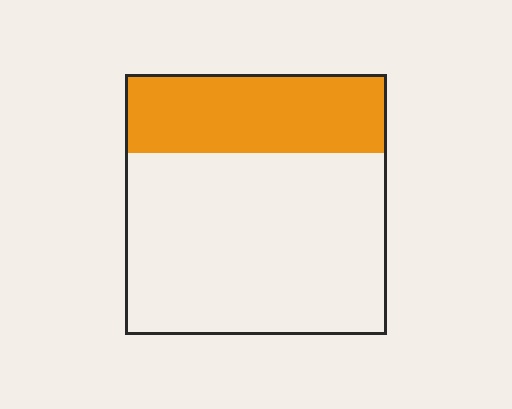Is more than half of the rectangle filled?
No.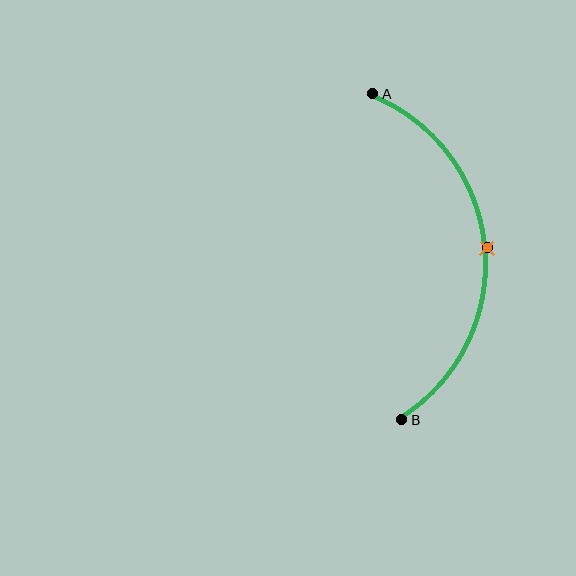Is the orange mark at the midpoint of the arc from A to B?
Yes. The orange mark lies on the arc at equal arc-length from both A and B — it is the arc midpoint.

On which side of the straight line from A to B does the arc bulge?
The arc bulges to the right of the straight line connecting A and B.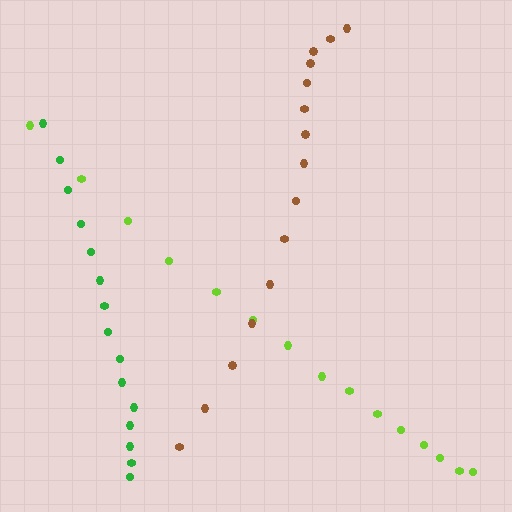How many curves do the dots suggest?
There are 3 distinct paths.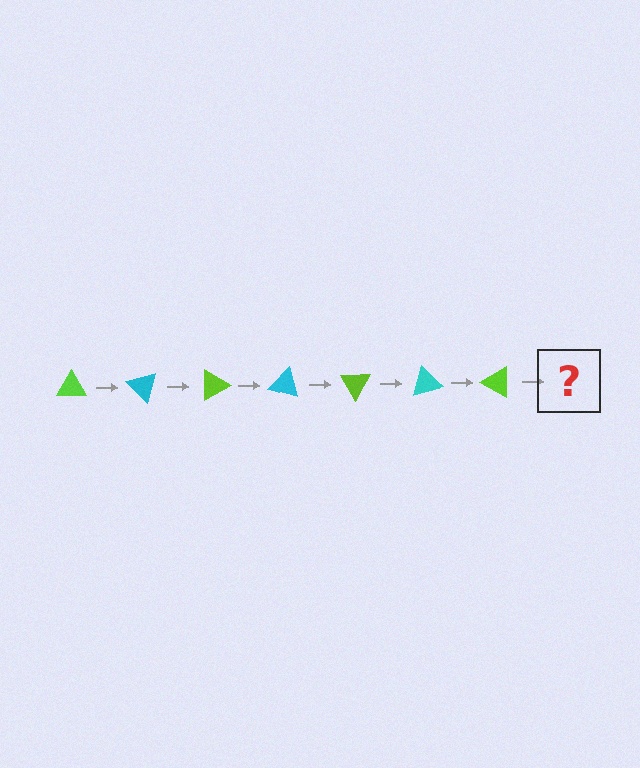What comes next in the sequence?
The next element should be a cyan triangle, rotated 315 degrees from the start.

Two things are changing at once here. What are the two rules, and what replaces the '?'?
The two rules are that it rotates 45 degrees each step and the color cycles through lime and cyan. The '?' should be a cyan triangle, rotated 315 degrees from the start.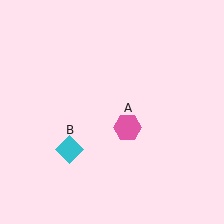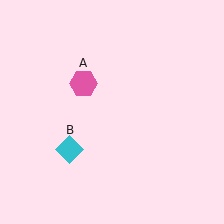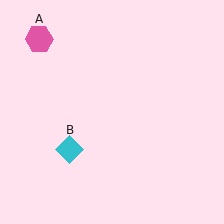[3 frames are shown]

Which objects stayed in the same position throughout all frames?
Cyan diamond (object B) remained stationary.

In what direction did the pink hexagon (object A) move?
The pink hexagon (object A) moved up and to the left.